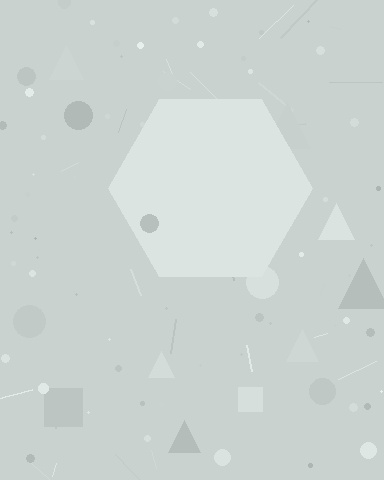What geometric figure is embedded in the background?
A hexagon is embedded in the background.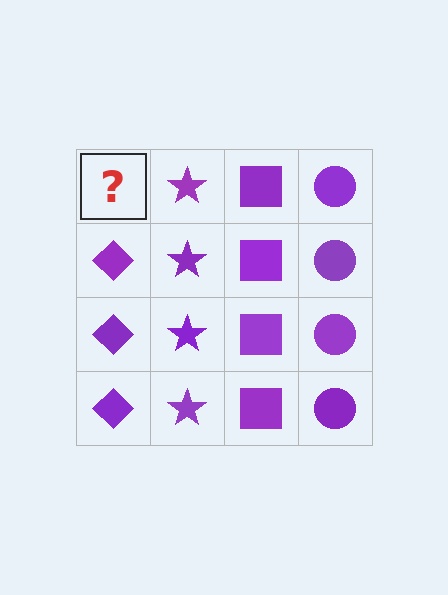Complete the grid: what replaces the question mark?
The question mark should be replaced with a purple diamond.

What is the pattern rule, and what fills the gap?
The rule is that each column has a consistent shape. The gap should be filled with a purple diamond.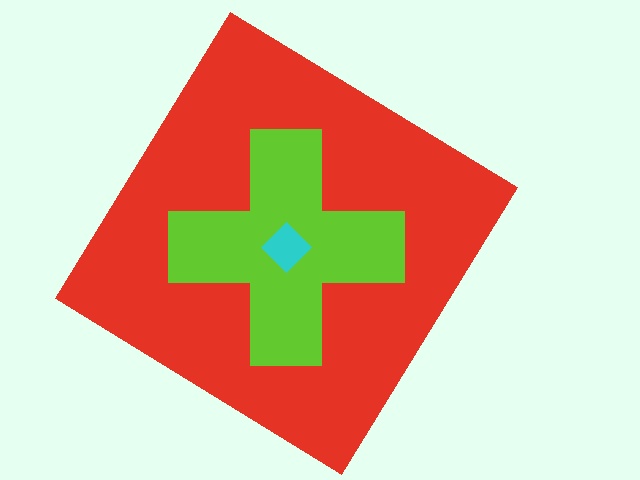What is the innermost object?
The cyan diamond.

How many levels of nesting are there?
3.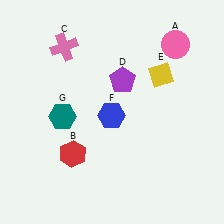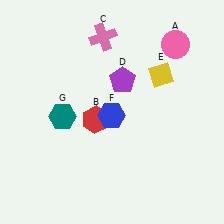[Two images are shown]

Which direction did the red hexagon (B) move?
The red hexagon (B) moved up.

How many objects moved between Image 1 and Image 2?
2 objects moved between the two images.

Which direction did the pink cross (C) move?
The pink cross (C) moved right.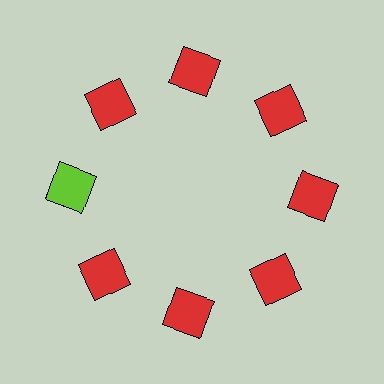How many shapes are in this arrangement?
There are 8 shapes arranged in a ring pattern.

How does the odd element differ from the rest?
It has a different color: lime instead of red.